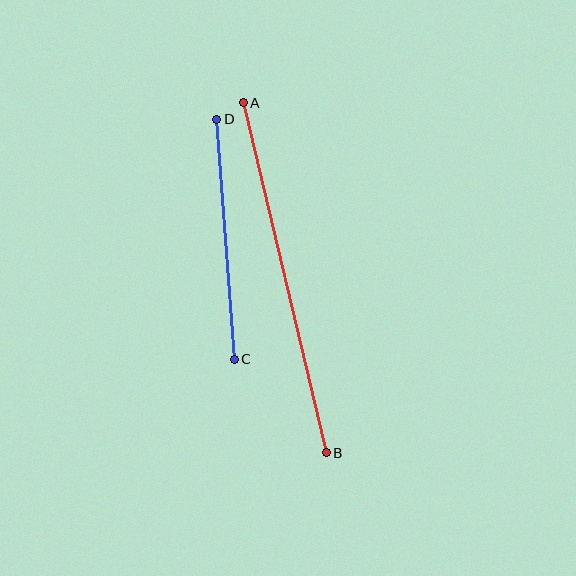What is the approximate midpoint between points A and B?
The midpoint is at approximately (285, 278) pixels.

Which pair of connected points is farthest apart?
Points A and B are farthest apart.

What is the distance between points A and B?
The distance is approximately 360 pixels.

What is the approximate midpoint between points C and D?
The midpoint is at approximately (225, 239) pixels.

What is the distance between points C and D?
The distance is approximately 241 pixels.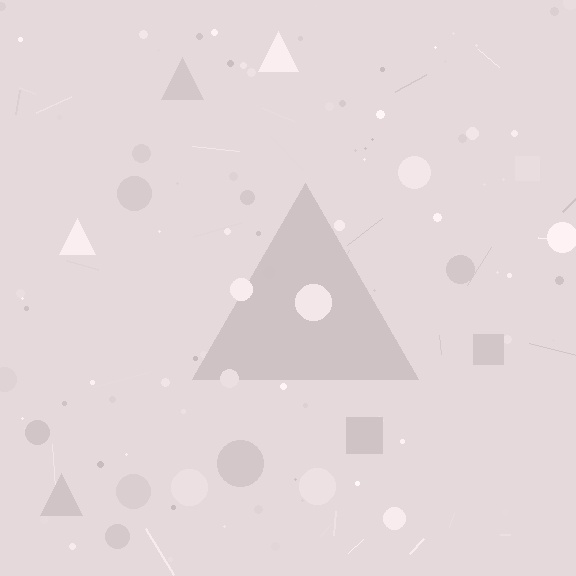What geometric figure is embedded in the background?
A triangle is embedded in the background.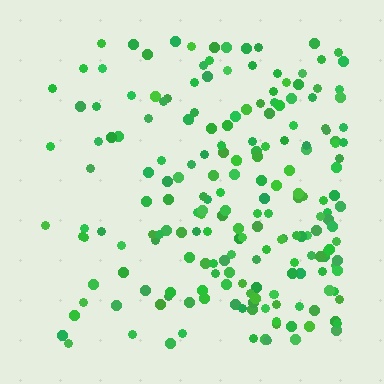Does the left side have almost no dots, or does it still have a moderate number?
Still a moderate number, just noticeably fewer than the right.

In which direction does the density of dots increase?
From left to right, with the right side densest.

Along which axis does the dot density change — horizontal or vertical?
Horizontal.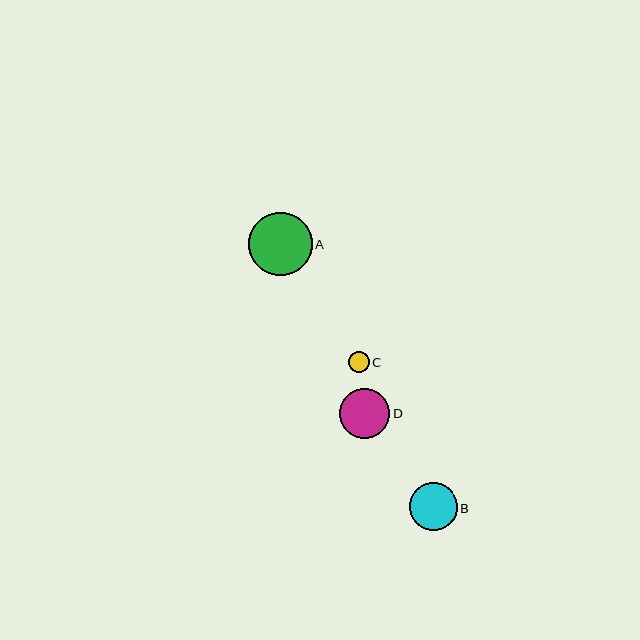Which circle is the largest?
Circle A is the largest with a size of approximately 64 pixels.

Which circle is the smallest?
Circle C is the smallest with a size of approximately 21 pixels.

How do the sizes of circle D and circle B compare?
Circle D and circle B are approximately the same size.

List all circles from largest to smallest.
From largest to smallest: A, D, B, C.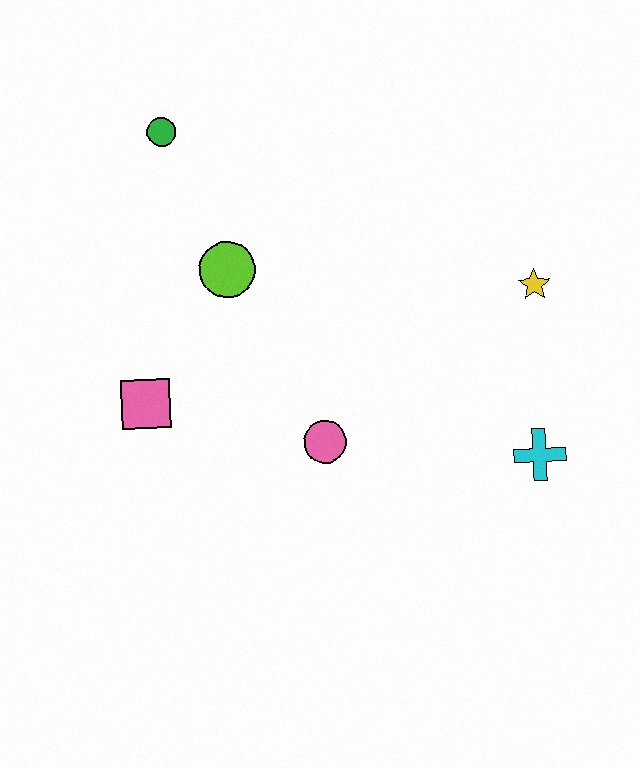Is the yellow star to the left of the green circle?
No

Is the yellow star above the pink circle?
Yes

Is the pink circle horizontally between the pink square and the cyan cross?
Yes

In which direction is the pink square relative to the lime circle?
The pink square is below the lime circle.